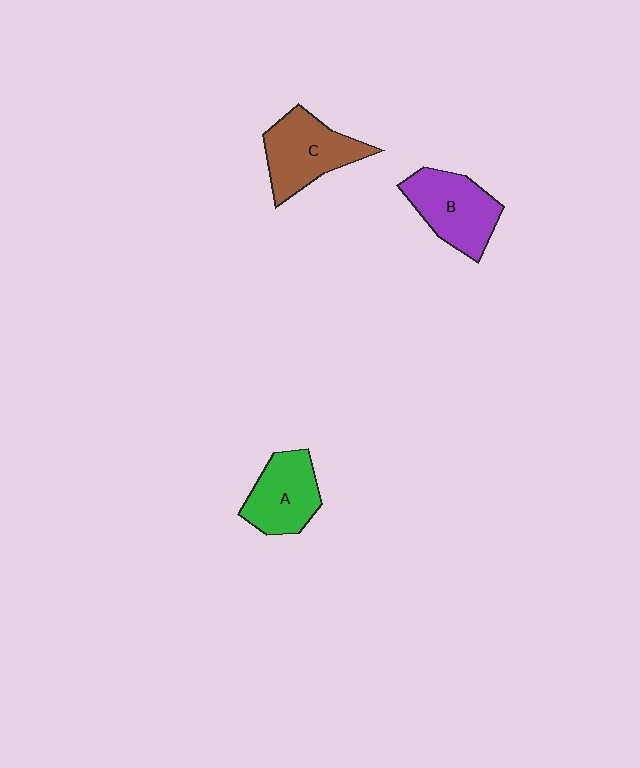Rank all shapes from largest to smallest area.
From largest to smallest: C (brown), B (purple), A (green).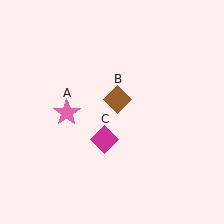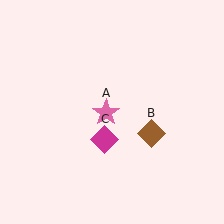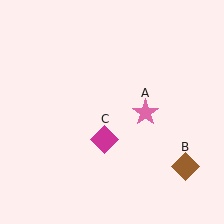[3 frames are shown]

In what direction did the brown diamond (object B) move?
The brown diamond (object B) moved down and to the right.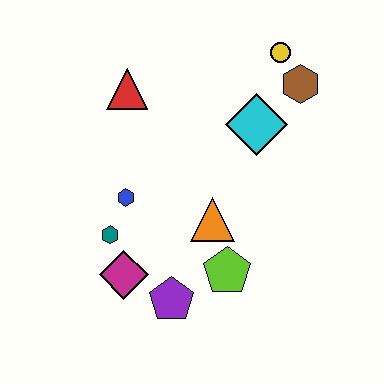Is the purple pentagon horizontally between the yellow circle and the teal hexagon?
Yes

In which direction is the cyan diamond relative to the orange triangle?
The cyan diamond is above the orange triangle.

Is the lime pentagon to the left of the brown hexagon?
Yes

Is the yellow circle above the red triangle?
Yes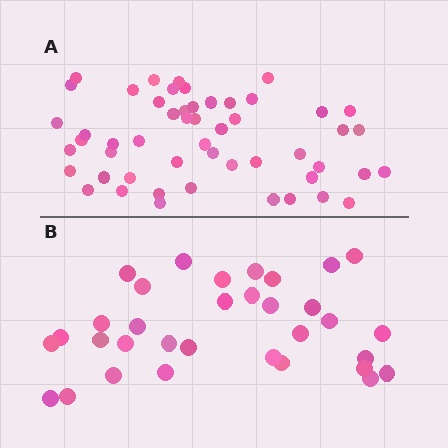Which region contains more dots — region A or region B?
Region A (the top region) has more dots.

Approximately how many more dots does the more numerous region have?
Region A has approximately 20 more dots than region B.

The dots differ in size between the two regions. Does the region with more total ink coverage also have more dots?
No. Region B has more total ink coverage because its dots are larger, but region A actually contains more individual dots. Total area can be misleading — the number of items is what matters here.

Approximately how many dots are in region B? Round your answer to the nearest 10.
About 30 dots. (The exact count is 33, which rounds to 30.)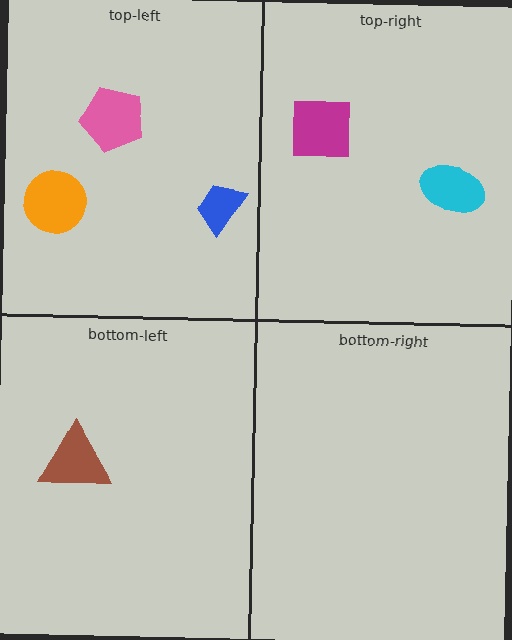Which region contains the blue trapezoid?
The top-left region.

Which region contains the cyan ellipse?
The top-right region.